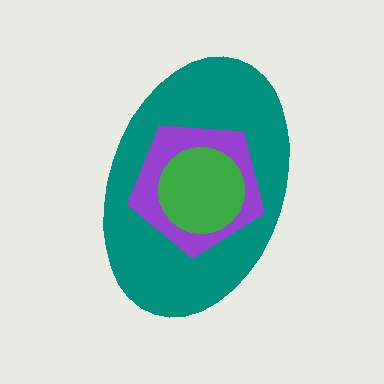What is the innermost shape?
The green circle.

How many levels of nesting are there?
3.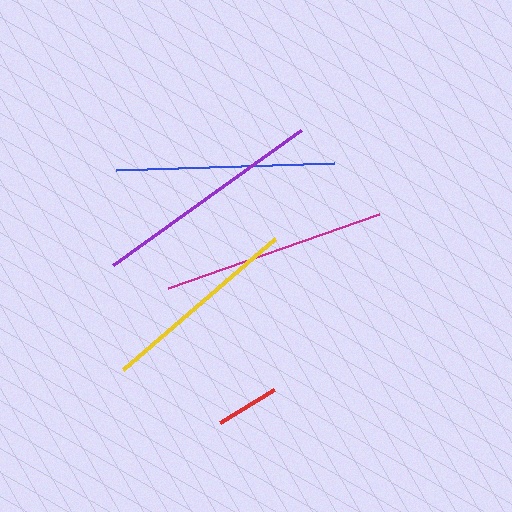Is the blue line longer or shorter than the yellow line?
The blue line is longer than the yellow line.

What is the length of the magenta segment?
The magenta segment is approximately 225 pixels long.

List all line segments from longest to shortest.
From longest to shortest: purple, magenta, blue, yellow, red.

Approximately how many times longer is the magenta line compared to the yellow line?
The magenta line is approximately 1.1 times the length of the yellow line.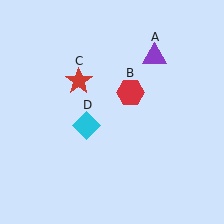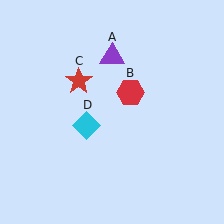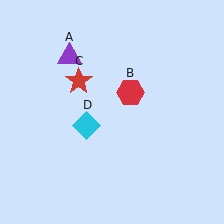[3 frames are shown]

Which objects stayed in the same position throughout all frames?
Red hexagon (object B) and red star (object C) and cyan diamond (object D) remained stationary.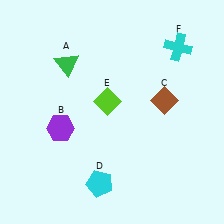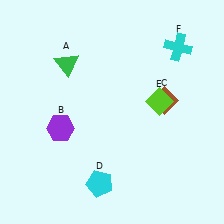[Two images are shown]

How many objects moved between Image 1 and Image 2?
1 object moved between the two images.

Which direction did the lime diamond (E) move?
The lime diamond (E) moved right.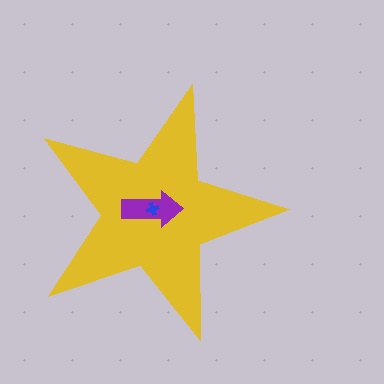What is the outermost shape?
The yellow star.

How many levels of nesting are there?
3.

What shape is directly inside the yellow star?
The purple arrow.